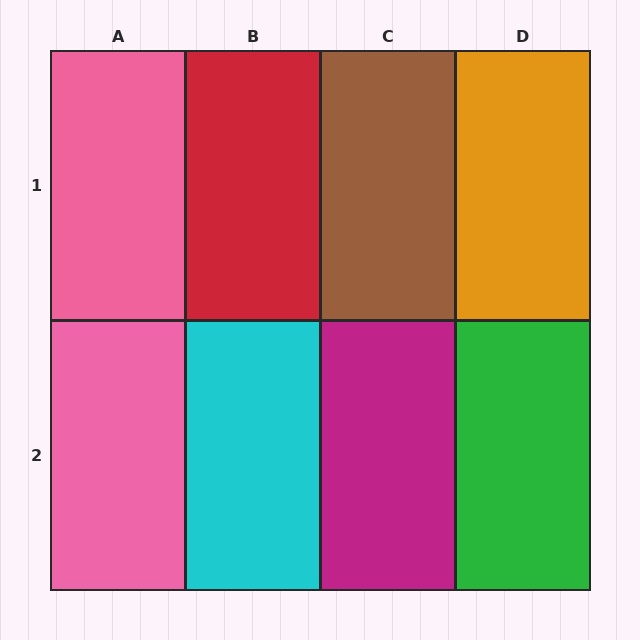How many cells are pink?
2 cells are pink.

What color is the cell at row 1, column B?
Red.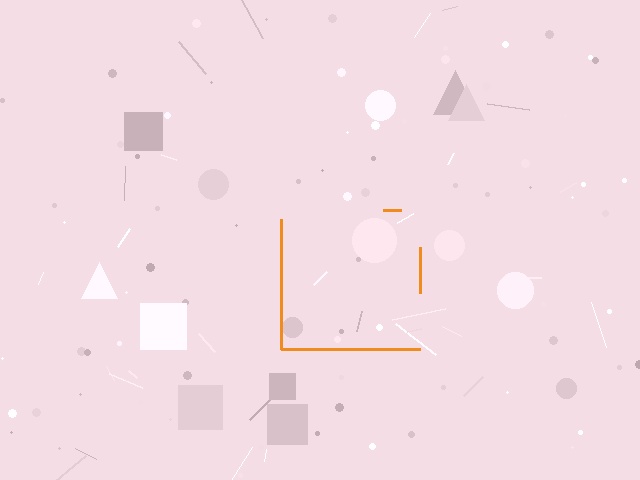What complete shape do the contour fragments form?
The contour fragments form a square.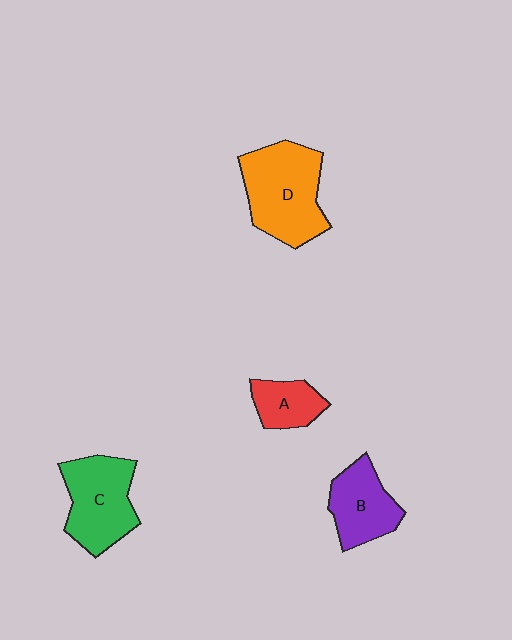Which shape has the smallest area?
Shape A (red).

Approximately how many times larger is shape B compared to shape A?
Approximately 1.5 times.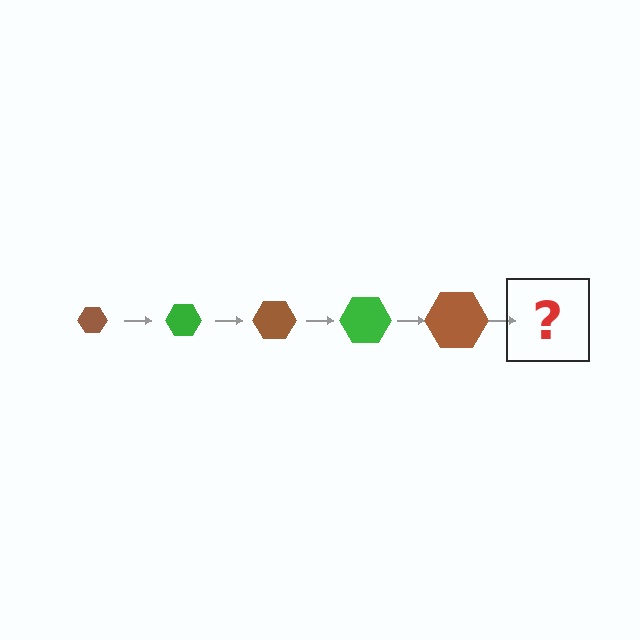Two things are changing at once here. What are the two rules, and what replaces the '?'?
The two rules are that the hexagon grows larger each step and the color cycles through brown and green. The '?' should be a green hexagon, larger than the previous one.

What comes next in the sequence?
The next element should be a green hexagon, larger than the previous one.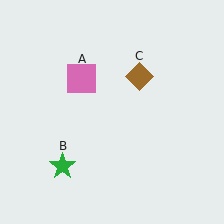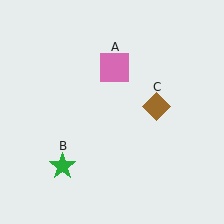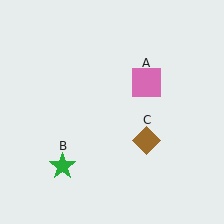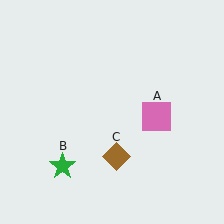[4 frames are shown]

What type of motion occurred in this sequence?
The pink square (object A), brown diamond (object C) rotated clockwise around the center of the scene.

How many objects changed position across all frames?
2 objects changed position: pink square (object A), brown diamond (object C).